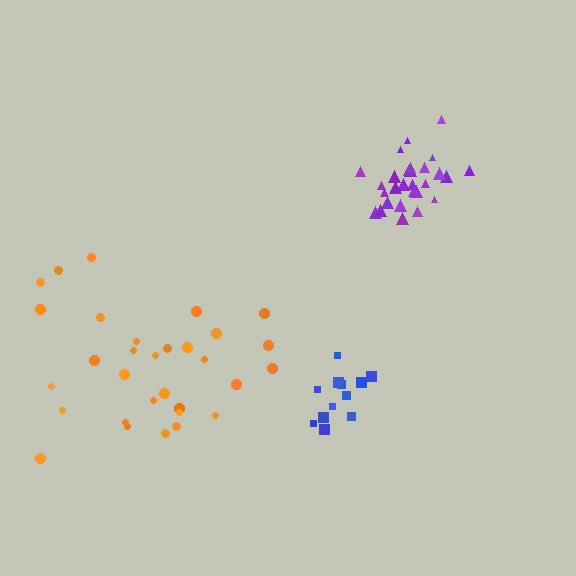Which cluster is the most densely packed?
Purple.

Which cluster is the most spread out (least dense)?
Orange.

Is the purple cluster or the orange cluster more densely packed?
Purple.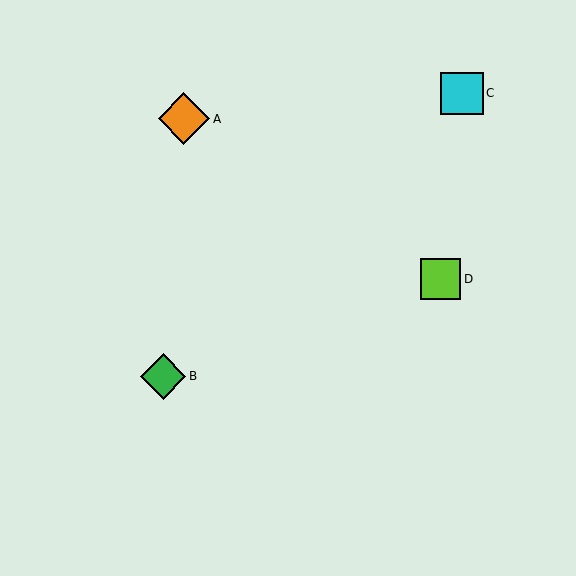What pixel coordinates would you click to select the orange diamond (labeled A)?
Click at (184, 119) to select the orange diamond A.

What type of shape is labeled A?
Shape A is an orange diamond.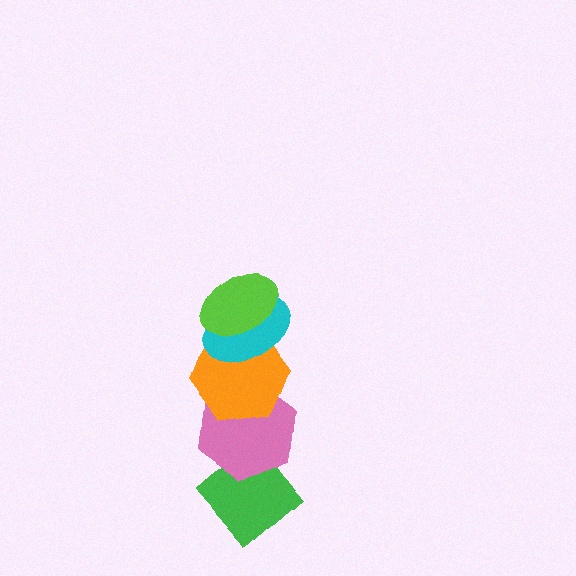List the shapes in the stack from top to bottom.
From top to bottom: the lime ellipse, the cyan ellipse, the orange hexagon, the pink hexagon, the green diamond.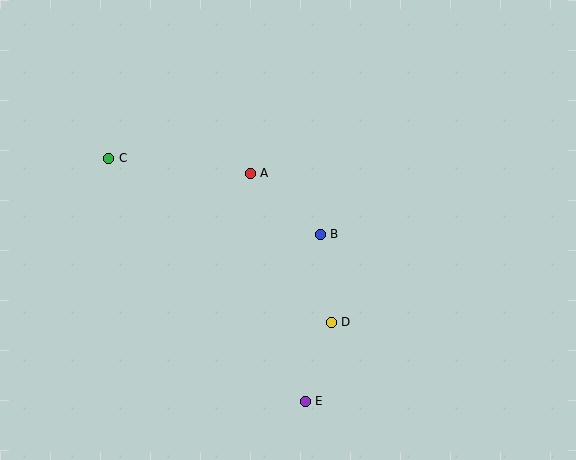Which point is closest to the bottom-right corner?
Point E is closest to the bottom-right corner.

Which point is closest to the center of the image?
Point B at (320, 234) is closest to the center.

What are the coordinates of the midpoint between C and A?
The midpoint between C and A is at (179, 166).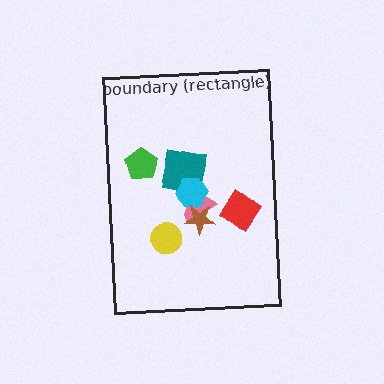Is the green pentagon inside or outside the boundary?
Inside.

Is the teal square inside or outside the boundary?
Inside.